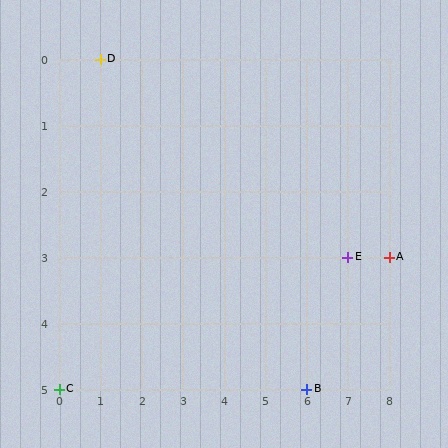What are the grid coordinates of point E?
Point E is at grid coordinates (7, 3).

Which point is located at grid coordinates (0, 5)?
Point C is at (0, 5).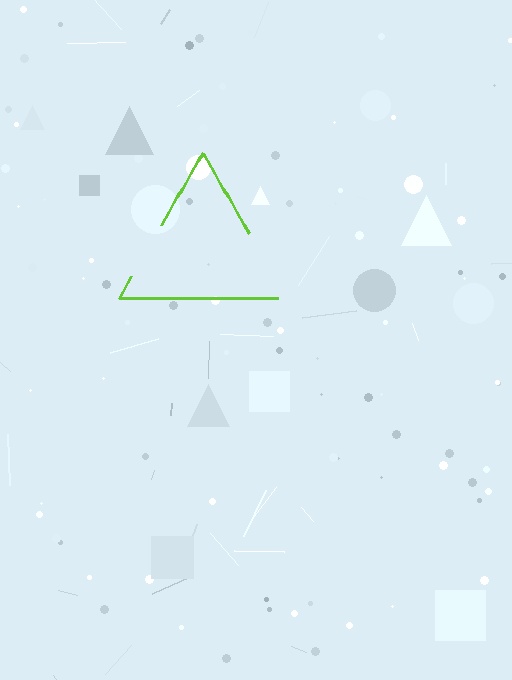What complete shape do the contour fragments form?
The contour fragments form a triangle.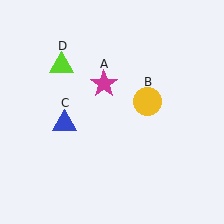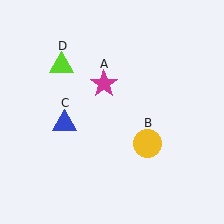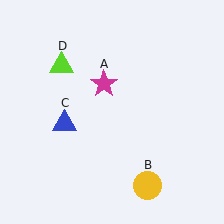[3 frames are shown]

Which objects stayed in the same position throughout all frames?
Magenta star (object A) and blue triangle (object C) and lime triangle (object D) remained stationary.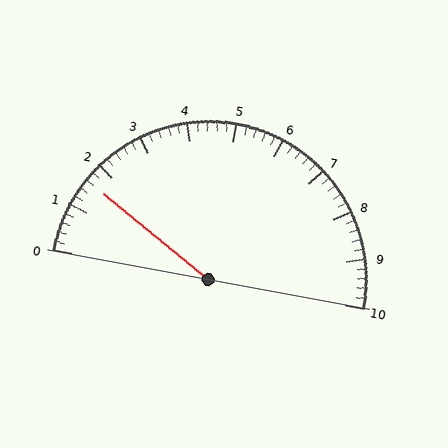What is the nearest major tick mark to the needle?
The nearest major tick mark is 2.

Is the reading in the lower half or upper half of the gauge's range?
The reading is in the lower half of the range (0 to 10).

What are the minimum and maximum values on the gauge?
The gauge ranges from 0 to 10.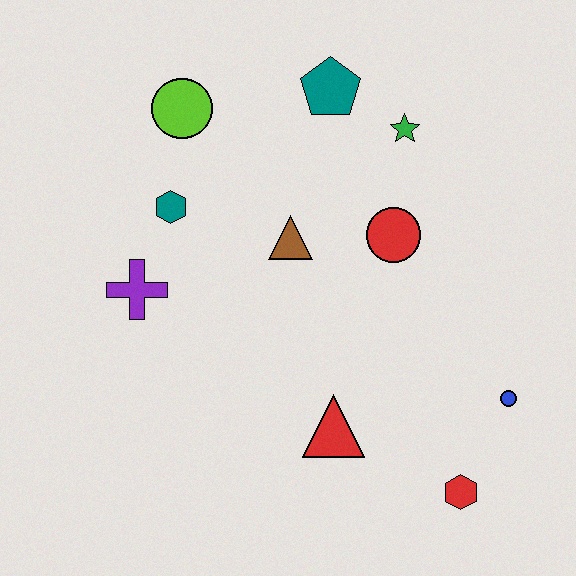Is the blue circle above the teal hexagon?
No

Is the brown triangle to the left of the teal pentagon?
Yes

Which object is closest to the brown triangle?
The red circle is closest to the brown triangle.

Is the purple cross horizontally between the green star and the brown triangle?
No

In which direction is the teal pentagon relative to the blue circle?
The teal pentagon is above the blue circle.